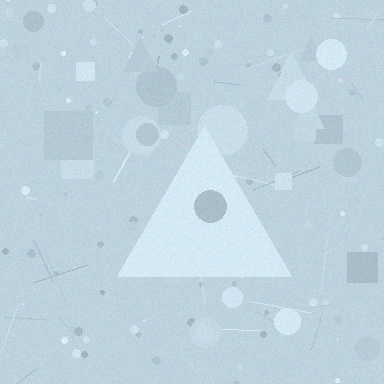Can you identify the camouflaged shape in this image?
The camouflaged shape is a triangle.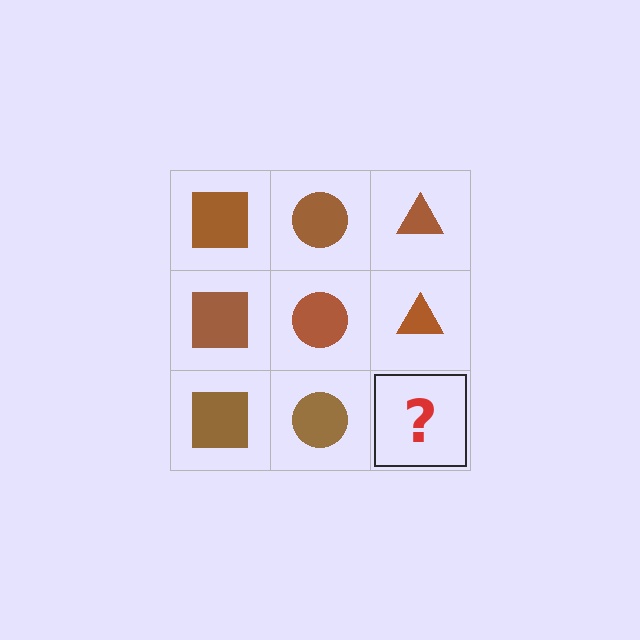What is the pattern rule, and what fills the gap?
The rule is that each column has a consistent shape. The gap should be filled with a brown triangle.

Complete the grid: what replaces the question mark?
The question mark should be replaced with a brown triangle.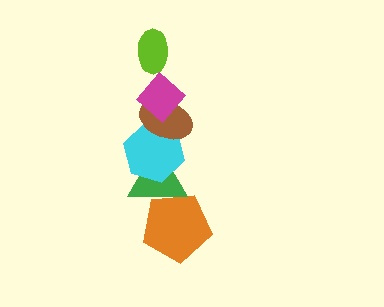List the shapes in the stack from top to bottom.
From top to bottom: the lime ellipse, the magenta diamond, the brown ellipse, the cyan hexagon, the green triangle, the orange pentagon.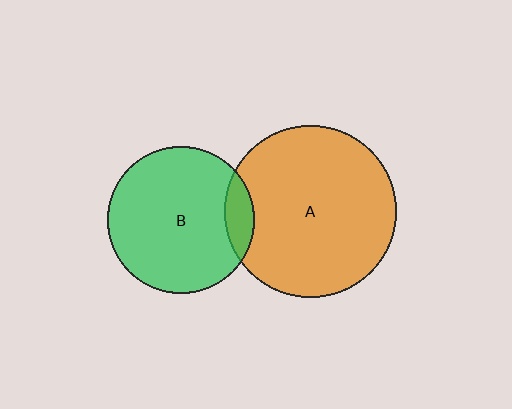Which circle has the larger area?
Circle A (orange).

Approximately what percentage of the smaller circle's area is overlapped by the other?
Approximately 10%.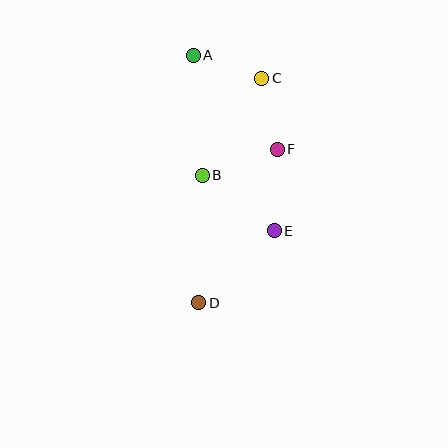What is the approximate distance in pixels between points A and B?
The distance between A and B is approximately 120 pixels.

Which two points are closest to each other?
Points A and C are closest to each other.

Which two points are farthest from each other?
Points A and D are farthest from each other.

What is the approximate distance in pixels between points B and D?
The distance between B and D is approximately 128 pixels.